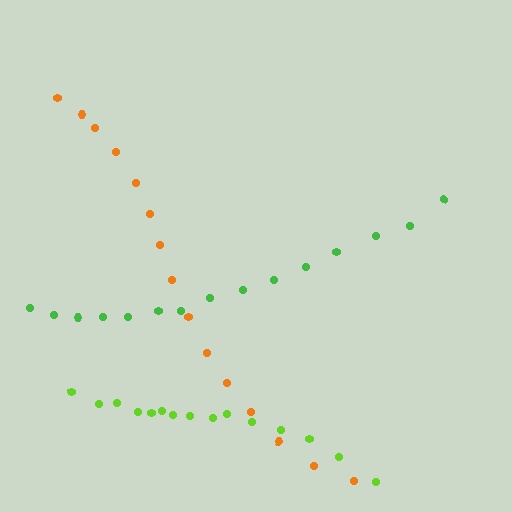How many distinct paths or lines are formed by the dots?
There are 3 distinct paths.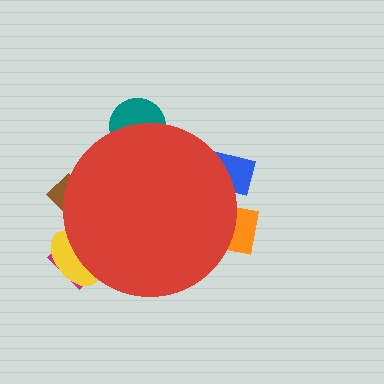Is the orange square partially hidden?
Yes, the orange square is partially hidden behind the red circle.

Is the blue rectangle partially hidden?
Yes, the blue rectangle is partially hidden behind the red circle.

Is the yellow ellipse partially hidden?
Yes, the yellow ellipse is partially hidden behind the red circle.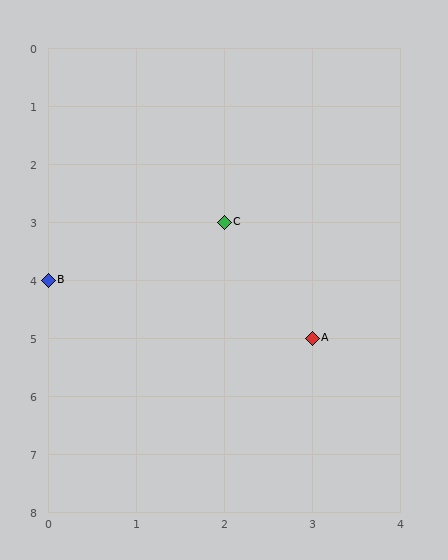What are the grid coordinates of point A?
Point A is at grid coordinates (3, 5).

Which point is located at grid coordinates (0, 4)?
Point B is at (0, 4).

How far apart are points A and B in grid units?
Points A and B are 3 columns and 1 row apart (about 3.2 grid units diagonally).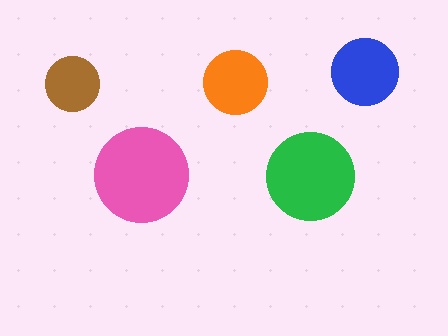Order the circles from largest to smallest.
the pink one, the green one, the blue one, the orange one, the brown one.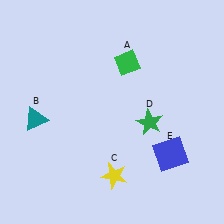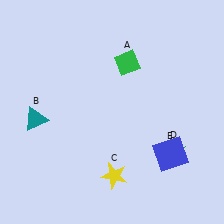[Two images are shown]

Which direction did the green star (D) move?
The green star (D) moved down.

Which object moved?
The green star (D) moved down.